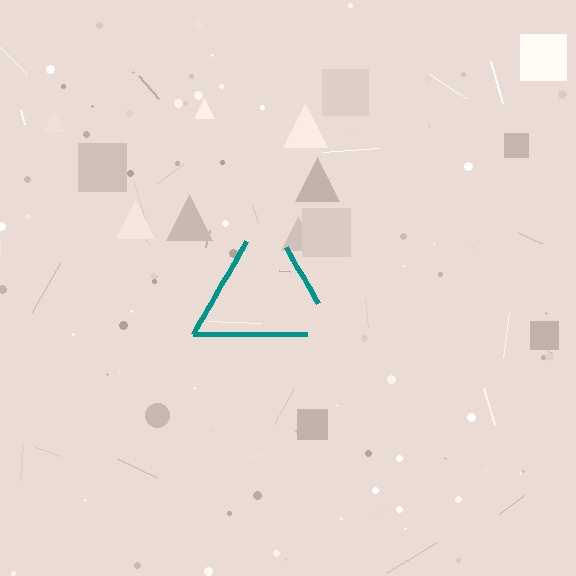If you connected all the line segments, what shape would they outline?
They would outline a triangle.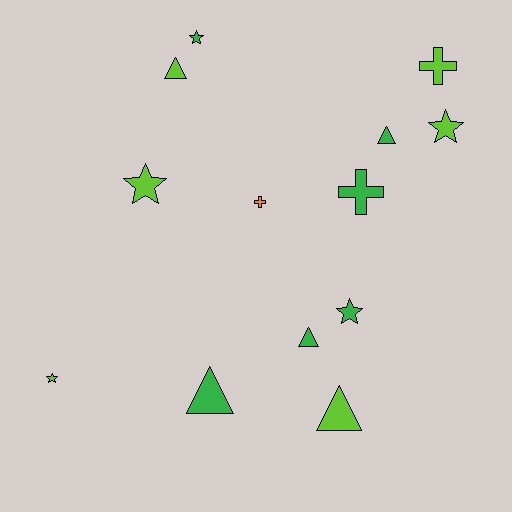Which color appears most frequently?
Lime, with 6 objects.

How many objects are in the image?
There are 13 objects.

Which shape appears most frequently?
Triangle, with 5 objects.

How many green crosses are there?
There is 1 green cross.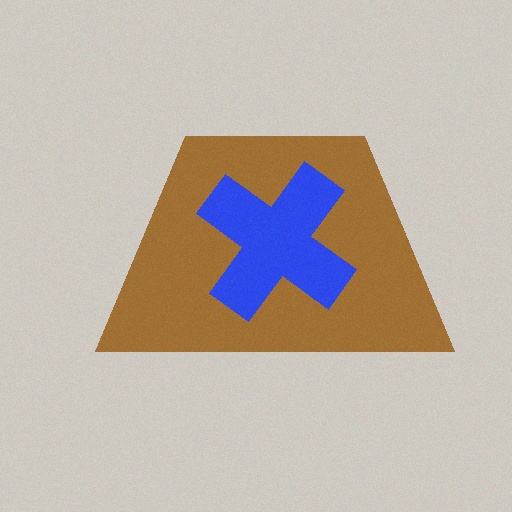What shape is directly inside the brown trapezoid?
The blue cross.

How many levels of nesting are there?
2.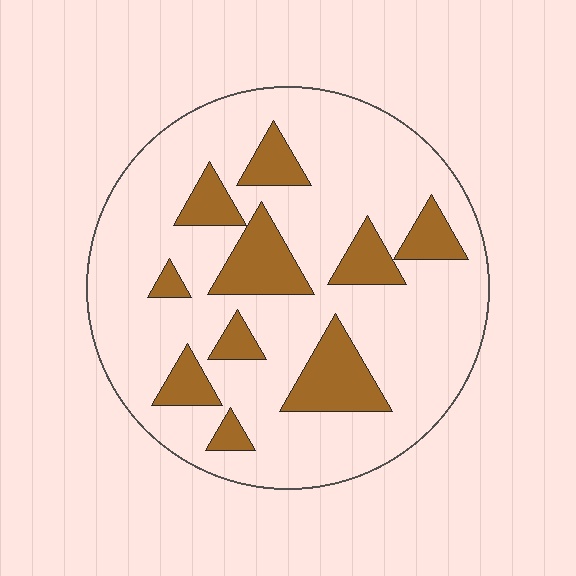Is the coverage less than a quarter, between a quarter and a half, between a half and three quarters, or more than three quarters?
Less than a quarter.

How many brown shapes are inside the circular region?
10.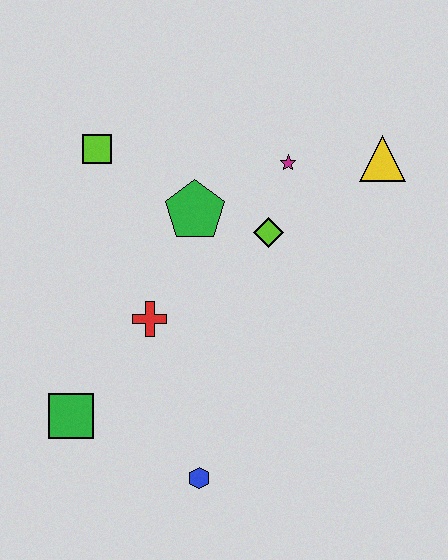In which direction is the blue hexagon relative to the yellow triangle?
The blue hexagon is below the yellow triangle.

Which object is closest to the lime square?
The green pentagon is closest to the lime square.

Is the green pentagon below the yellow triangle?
Yes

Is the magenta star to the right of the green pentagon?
Yes